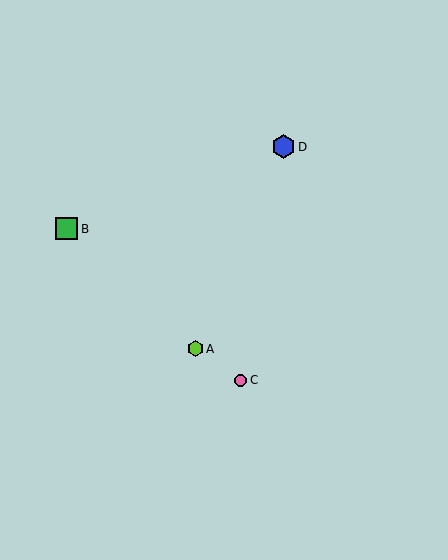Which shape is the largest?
The blue hexagon (labeled D) is the largest.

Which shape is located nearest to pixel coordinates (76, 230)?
The green square (labeled B) at (67, 229) is nearest to that location.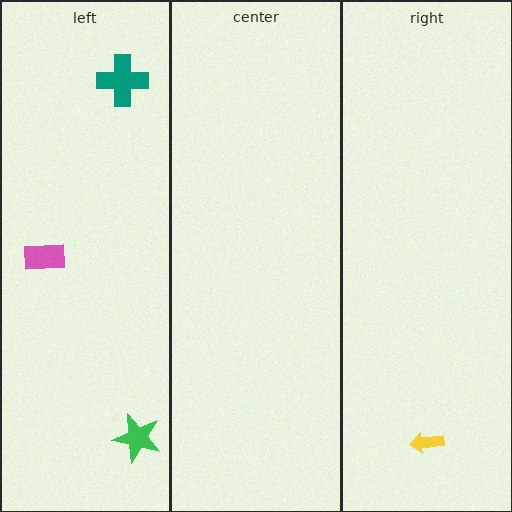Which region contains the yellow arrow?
The right region.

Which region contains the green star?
The left region.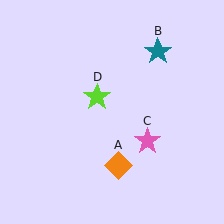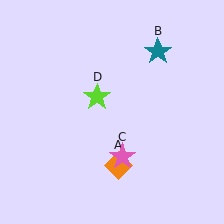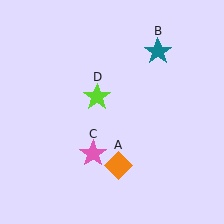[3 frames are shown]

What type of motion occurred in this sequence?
The pink star (object C) rotated clockwise around the center of the scene.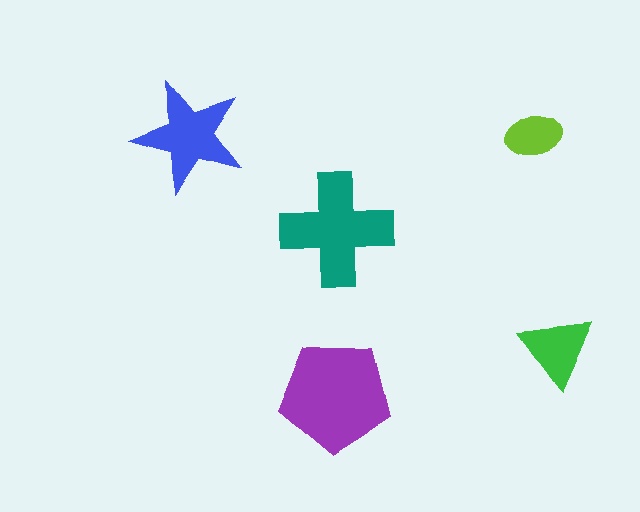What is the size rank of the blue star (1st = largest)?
3rd.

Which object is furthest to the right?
The green triangle is rightmost.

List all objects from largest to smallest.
The purple pentagon, the teal cross, the blue star, the green triangle, the lime ellipse.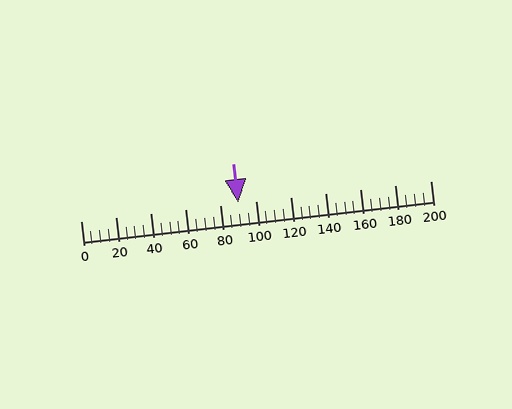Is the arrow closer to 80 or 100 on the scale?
The arrow is closer to 100.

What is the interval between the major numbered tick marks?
The major tick marks are spaced 20 units apart.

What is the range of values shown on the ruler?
The ruler shows values from 0 to 200.